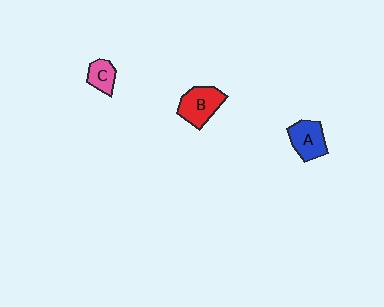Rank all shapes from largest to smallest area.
From largest to smallest: B (red), A (blue), C (pink).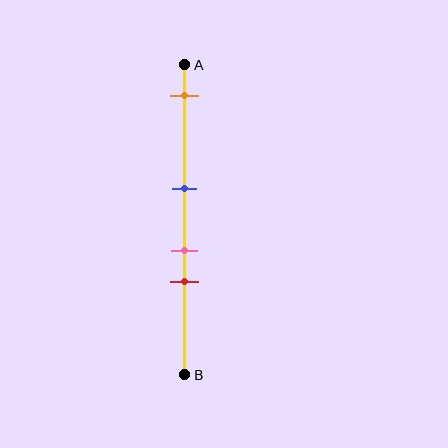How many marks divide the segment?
There are 4 marks dividing the segment.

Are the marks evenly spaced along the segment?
No, the marks are not evenly spaced.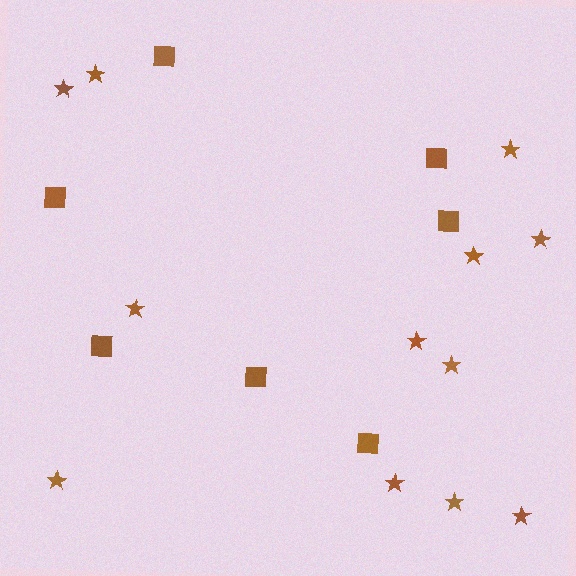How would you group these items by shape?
There are 2 groups: one group of squares (7) and one group of stars (12).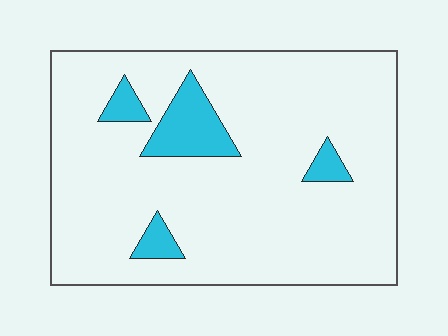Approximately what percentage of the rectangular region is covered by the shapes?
Approximately 10%.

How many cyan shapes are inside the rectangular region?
4.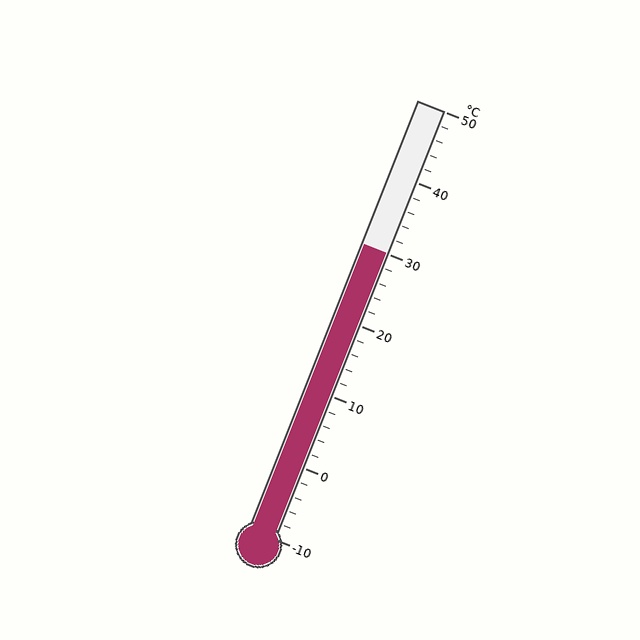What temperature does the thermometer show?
The thermometer shows approximately 30°C.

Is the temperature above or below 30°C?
The temperature is at 30°C.